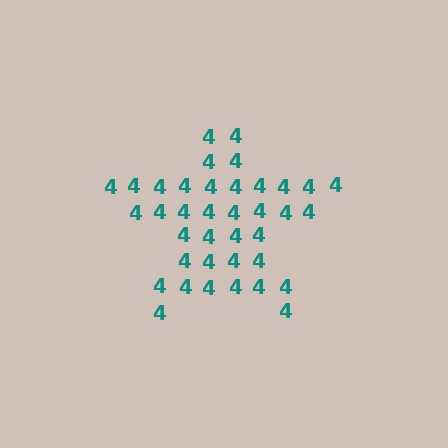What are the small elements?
The small elements are digit 4's.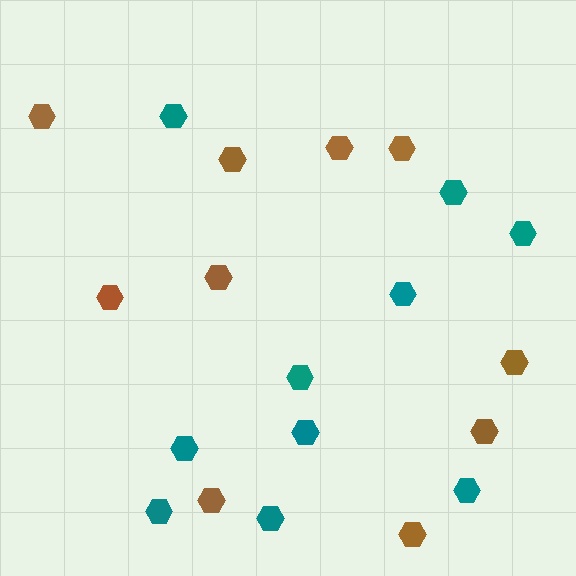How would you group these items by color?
There are 2 groups: one group of brown hexagons (10) and one group of teal hexagons (10).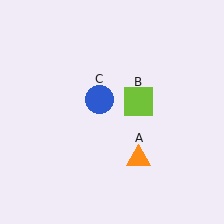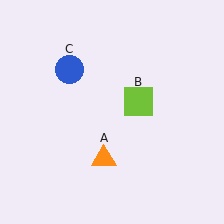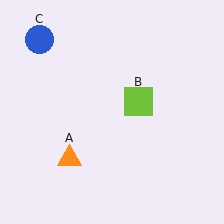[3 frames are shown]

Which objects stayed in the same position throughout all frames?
Lime square (object B) remained stationary.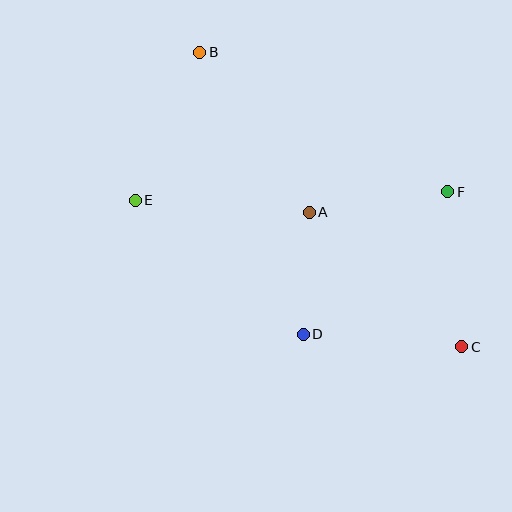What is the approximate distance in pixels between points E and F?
The distance between E and F is approximately 312 pixels.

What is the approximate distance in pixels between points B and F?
The distance between B and F is approximately 284 pixels.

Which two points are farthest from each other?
Points B and C are farthest from each other.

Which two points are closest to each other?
Points A and D are closest to each other.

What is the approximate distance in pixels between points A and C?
The distance between A and C is approximately 203 pixels.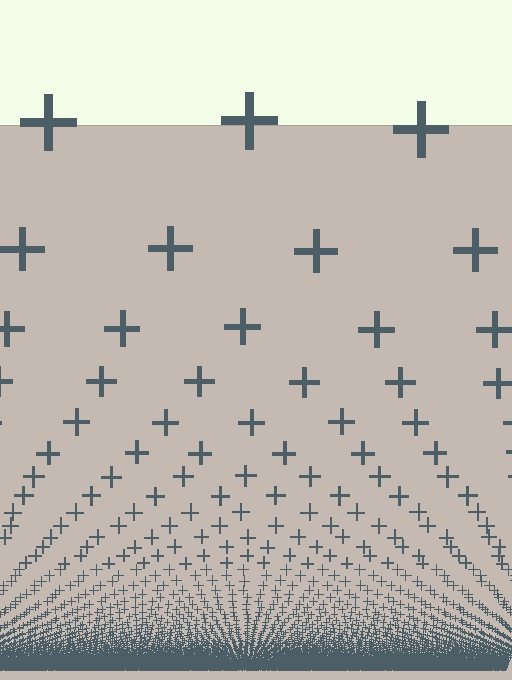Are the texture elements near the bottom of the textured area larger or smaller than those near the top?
Smaller. The gradient is inverted — elements near the bottom are smaller and denser.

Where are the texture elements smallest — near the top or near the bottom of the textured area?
Near the bottom.